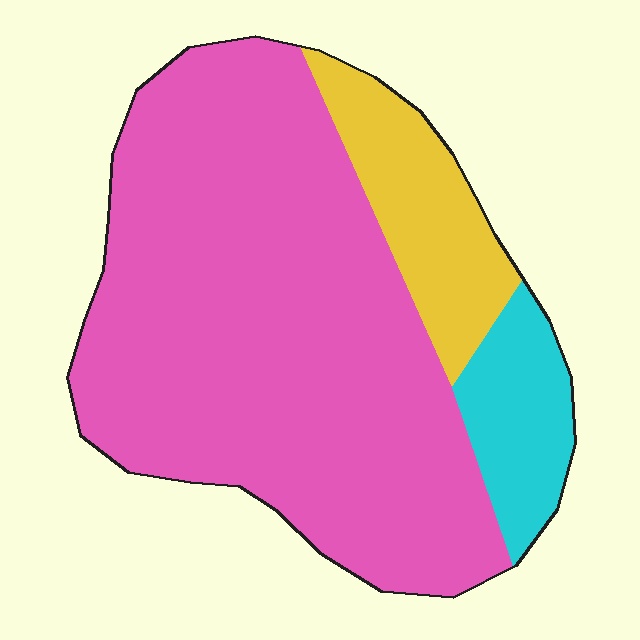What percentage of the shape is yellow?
Yellow covers around 15% of the shape.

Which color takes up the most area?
Pink, at roughly 75%.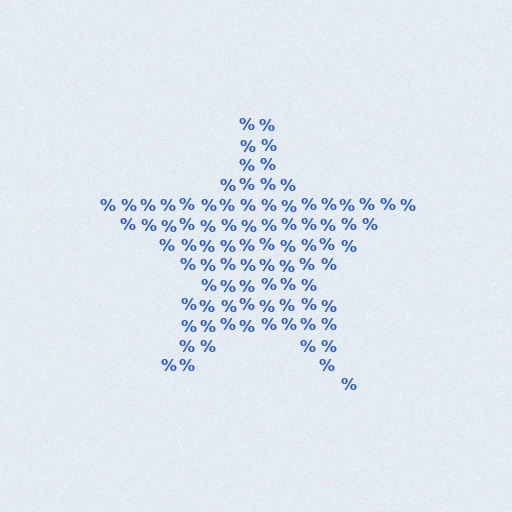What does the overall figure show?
The overall figure shows a star.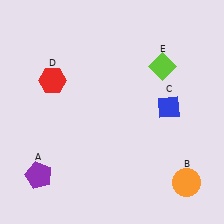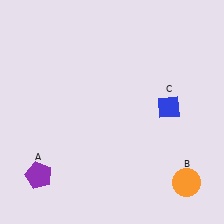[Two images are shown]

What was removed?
The lime diamond (E), the red hexagon (D) were removed in Image 2.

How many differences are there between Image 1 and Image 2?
There are 2 differences between the two images.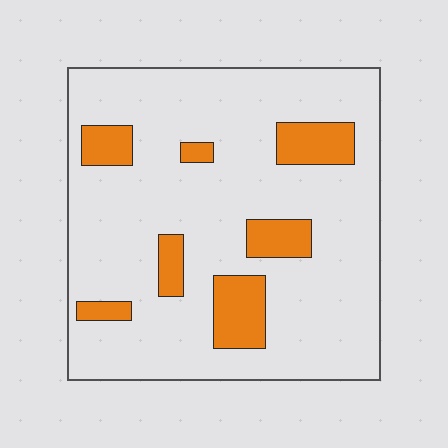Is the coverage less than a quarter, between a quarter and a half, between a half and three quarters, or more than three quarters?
Less than a quarter.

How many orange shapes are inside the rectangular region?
7.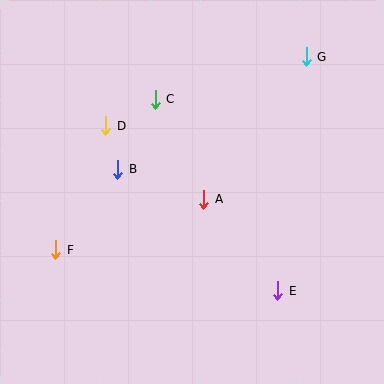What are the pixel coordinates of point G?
Point G is at (306, 57).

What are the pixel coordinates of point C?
Point C is at (155, 99).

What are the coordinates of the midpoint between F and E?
The midpoint between F and E is at (167, 270).